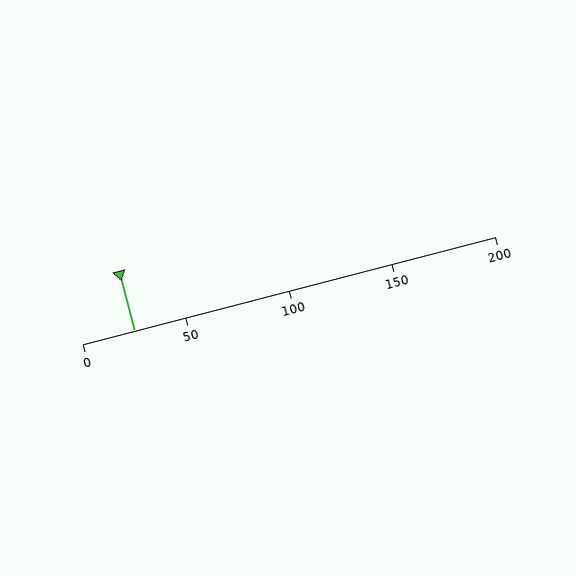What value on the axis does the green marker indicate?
The marker indicates approximately 25.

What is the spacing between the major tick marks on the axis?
The major ticks are spaced 50 apart.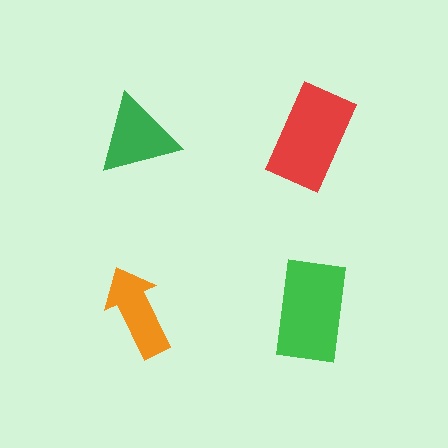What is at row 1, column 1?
A green triangle.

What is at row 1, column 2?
A red rectangle.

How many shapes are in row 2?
2 shapes.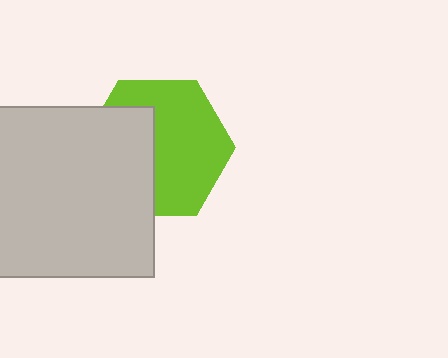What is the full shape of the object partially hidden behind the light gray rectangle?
The partially hidden object is a lime hexagon.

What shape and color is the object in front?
The object in front is a light gray rectangle.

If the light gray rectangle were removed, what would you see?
You would see the complete lime hexagon.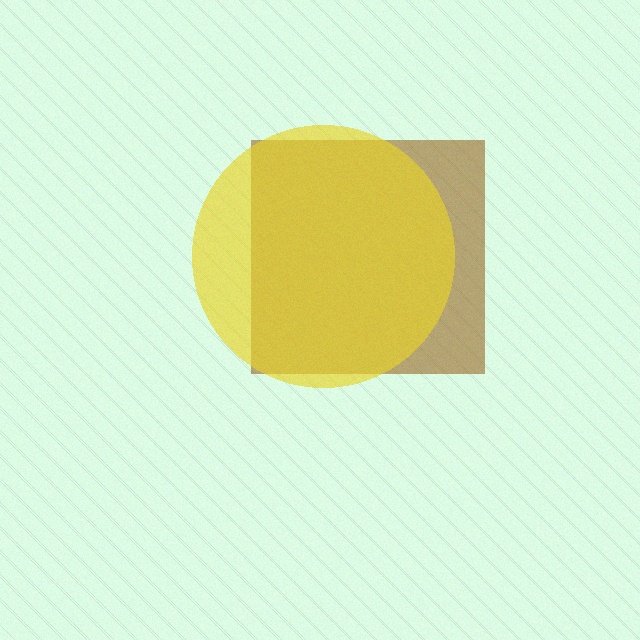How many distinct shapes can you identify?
There are 2 distinct shapes: a brown square, a yellow circle.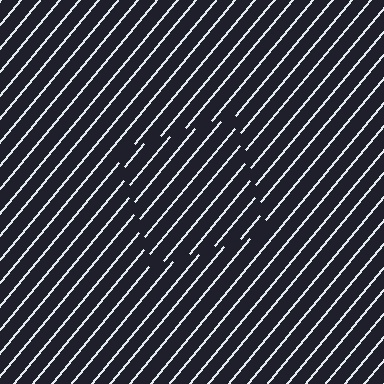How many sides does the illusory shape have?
4 sides — the line-ends trace a square.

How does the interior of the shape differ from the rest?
The interior of the shape contains the same grating, shifted by half a period — the contour is defined by the phase discontinuity where line-ends from the inner and outer gratings abut.